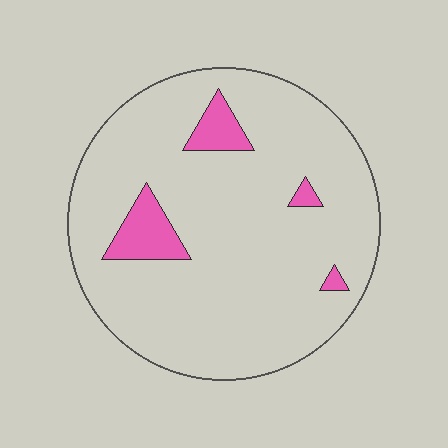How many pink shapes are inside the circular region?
4.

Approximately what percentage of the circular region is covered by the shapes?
Approximately 10%.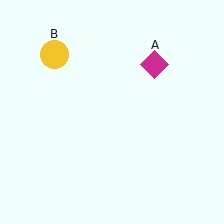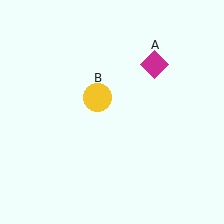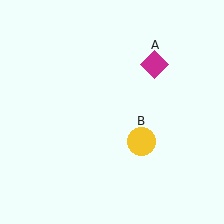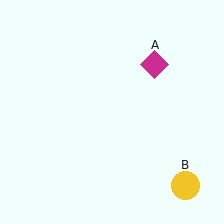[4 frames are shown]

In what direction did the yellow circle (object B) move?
The yellow circle (object B) moved down and to the right.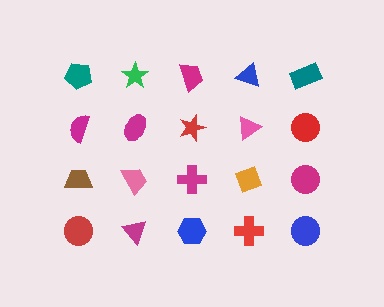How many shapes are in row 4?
5 shapes.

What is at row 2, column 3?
A red star.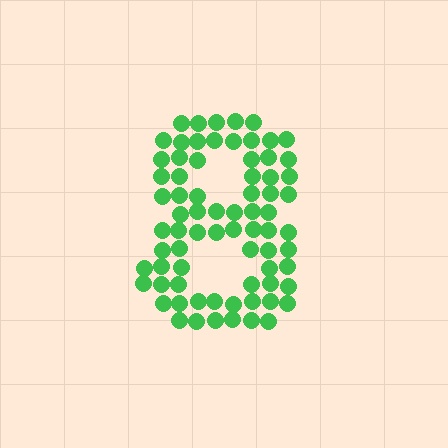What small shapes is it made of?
It is made of small circles.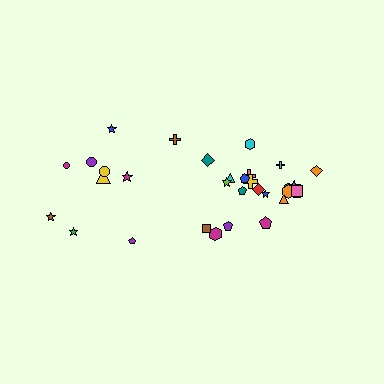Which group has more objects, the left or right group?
The right group.